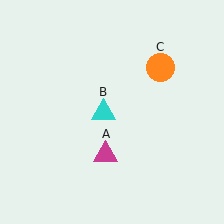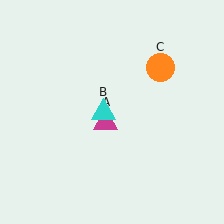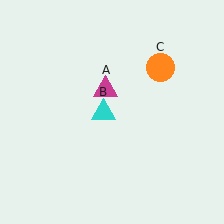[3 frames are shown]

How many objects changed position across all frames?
1 object changed position: magenta triangle (object A).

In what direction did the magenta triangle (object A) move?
The magenta triangle (object A) moved up.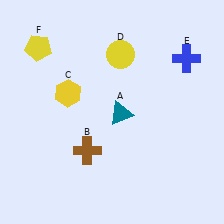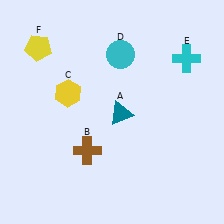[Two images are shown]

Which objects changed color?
D changed from yellow to cyan. E changed from blue to cyan.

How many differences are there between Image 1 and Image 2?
There are 2 differences between the two images.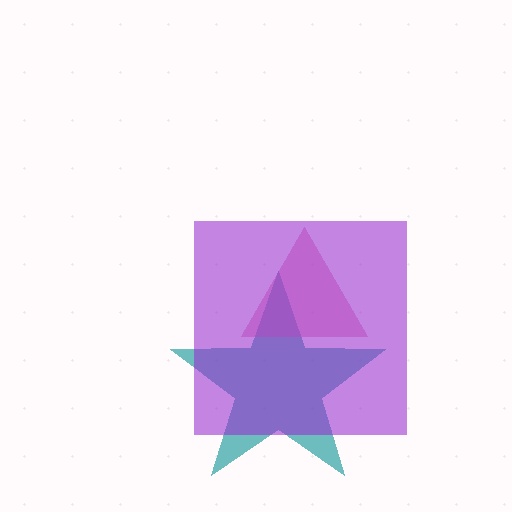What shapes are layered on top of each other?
The layered shapes are: a teal star, a pink triangle, a purple square.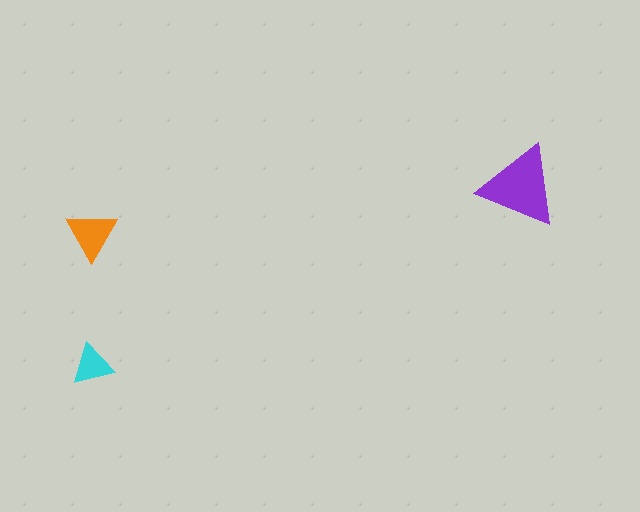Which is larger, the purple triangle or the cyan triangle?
The purple one.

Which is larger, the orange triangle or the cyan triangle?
The orange one.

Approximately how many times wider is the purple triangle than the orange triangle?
About 1.5 times wider.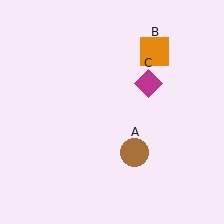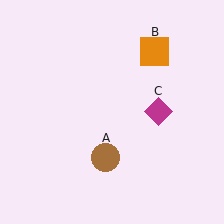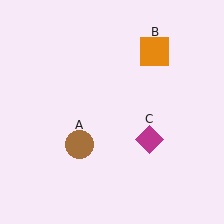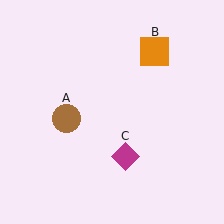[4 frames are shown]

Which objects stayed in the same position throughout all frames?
Orange square (object B) remained stationary.